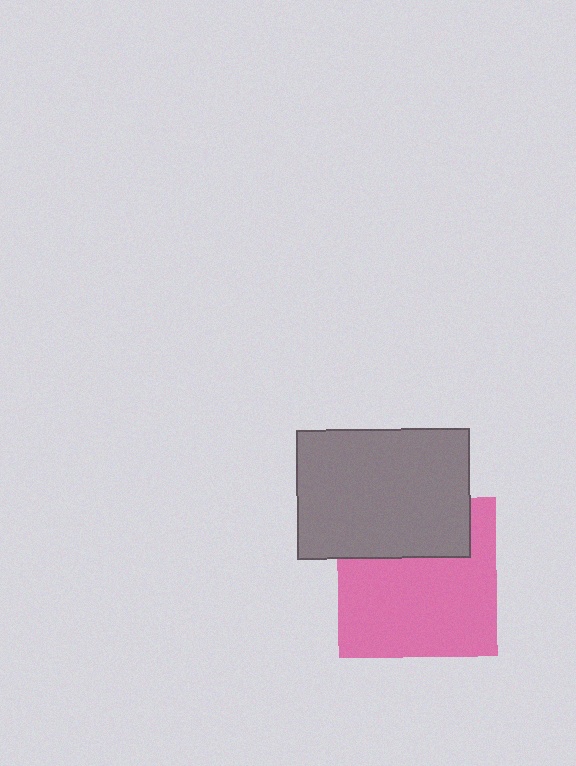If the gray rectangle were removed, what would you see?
You would see the complete pink square.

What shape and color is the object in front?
The object in front is a gray rectangle.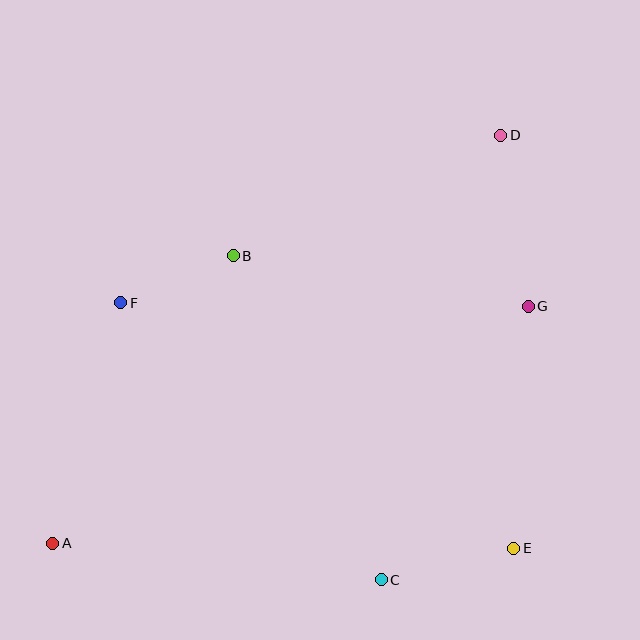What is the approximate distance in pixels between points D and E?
The distance between D and E is approximately 414 pixels.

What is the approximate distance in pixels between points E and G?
The distance between E and G is approximately 243 pixels.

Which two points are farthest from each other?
Points A and D are farthest from each other.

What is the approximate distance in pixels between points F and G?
The distance between F and G is approximately 407 pixels.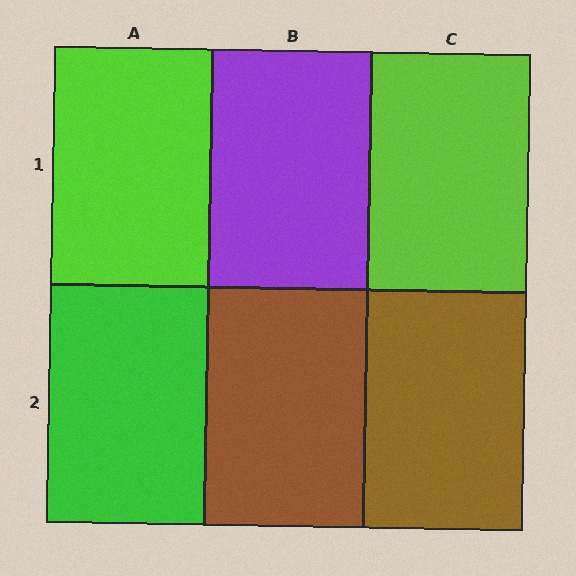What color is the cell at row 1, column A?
Lime.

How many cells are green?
1 cell is green.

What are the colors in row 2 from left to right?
Green, brown, brown.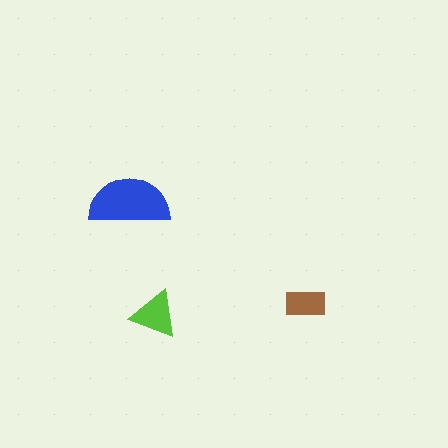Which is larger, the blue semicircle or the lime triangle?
The blue semicircle.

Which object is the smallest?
The brown rectangle.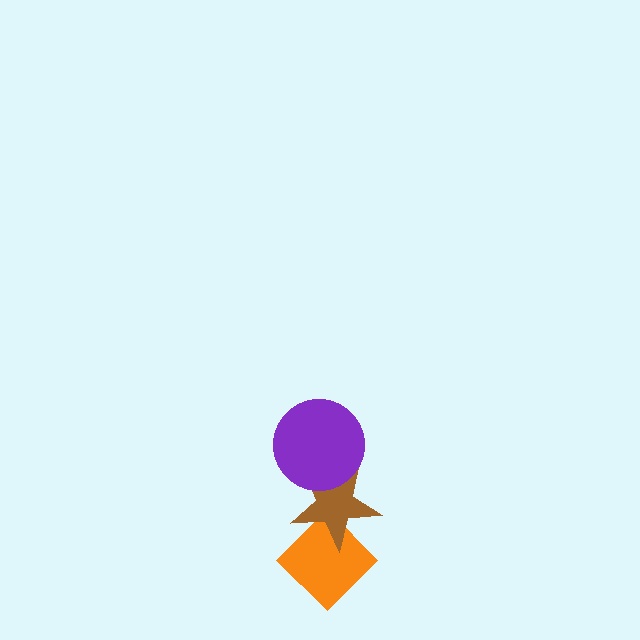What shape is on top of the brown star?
The purple circle is on top of the brown star.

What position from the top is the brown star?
The brown star is 2nd from the top.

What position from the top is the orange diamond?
The orange diamond is 3rd from the top.